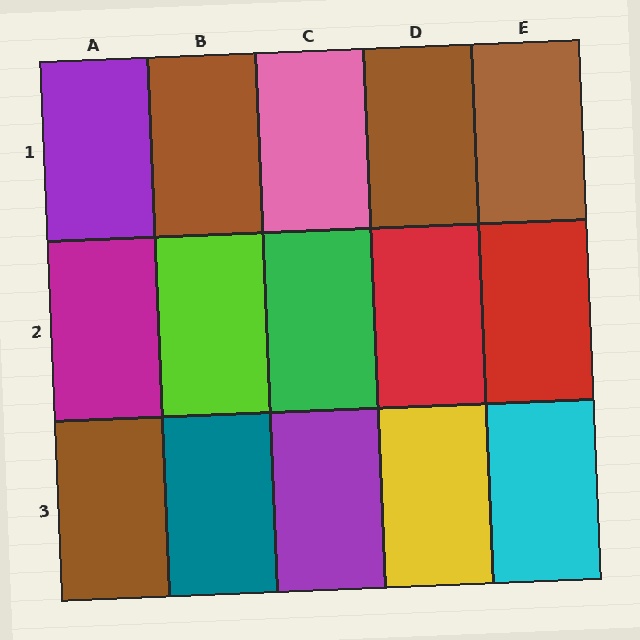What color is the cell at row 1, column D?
Brown.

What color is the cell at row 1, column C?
Pink.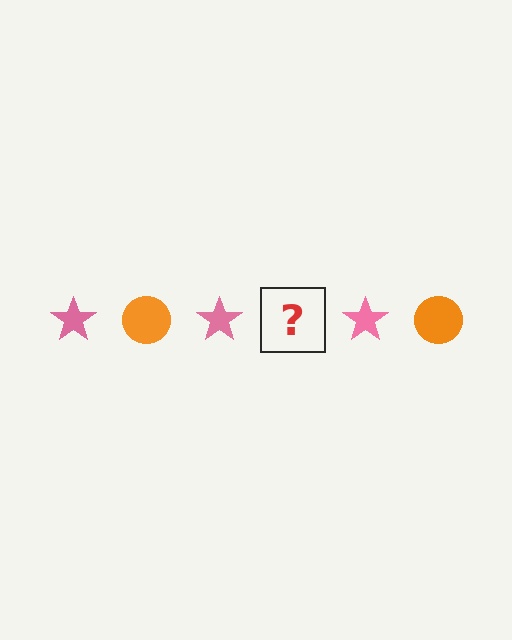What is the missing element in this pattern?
The missing element is an orange circle.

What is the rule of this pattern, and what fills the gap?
The rule is that the pattern alternates between pink star and orange circle. The gap should be filled with an orange circle.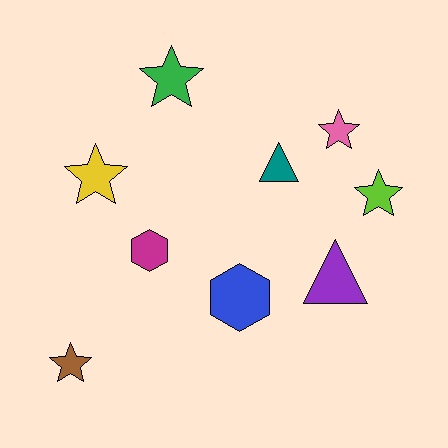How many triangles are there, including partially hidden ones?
There are 2 triangles.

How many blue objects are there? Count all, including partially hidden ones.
There is 1 blue object.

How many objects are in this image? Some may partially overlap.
There are 9 objects.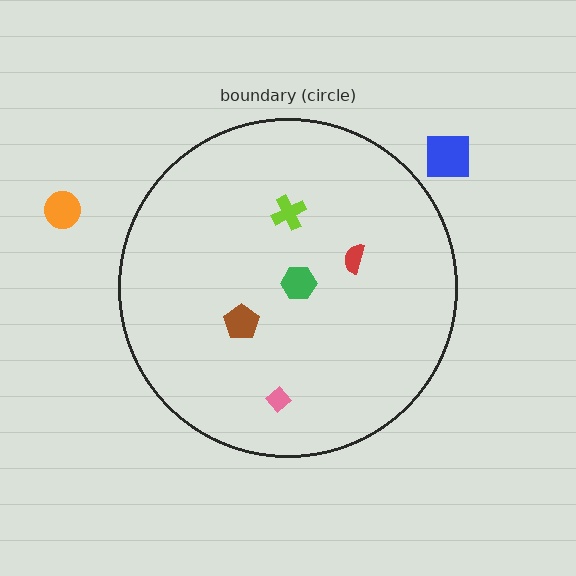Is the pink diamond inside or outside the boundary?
Inside.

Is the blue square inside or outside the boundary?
Outside.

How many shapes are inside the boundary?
5 inside, 2 outside.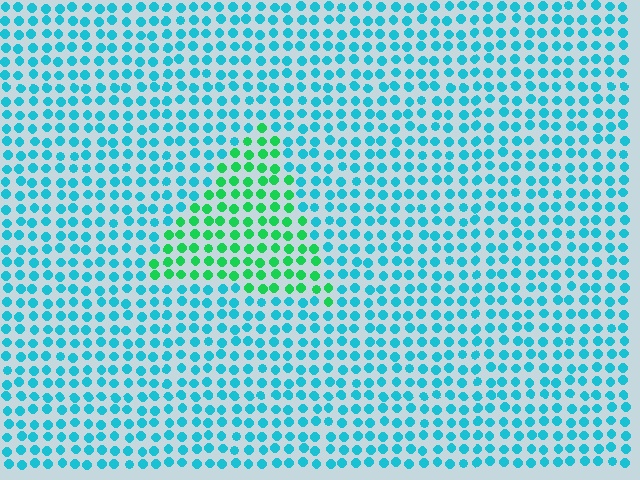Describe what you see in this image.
The image is filled with small cyan elements in a uniform arrangement. A triangle-shaped region is visible where the elements are tinted to a slightly different hue, forming a subtle color boundary.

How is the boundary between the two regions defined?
The boundary is defined purely by a slight shift in hue (about 47 degrees). Spacing, size, and orientation are identical on both sides.